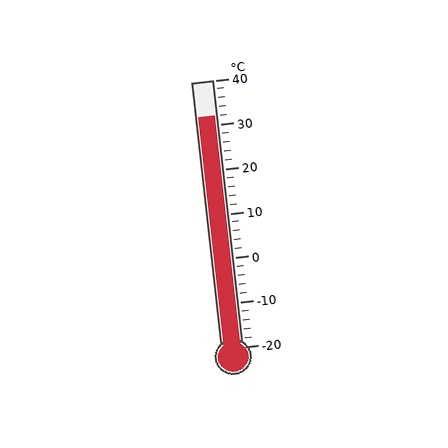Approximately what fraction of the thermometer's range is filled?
The thermometer is filled to approximately 85% of its range.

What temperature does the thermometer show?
The thermometer shows approximately 32°C.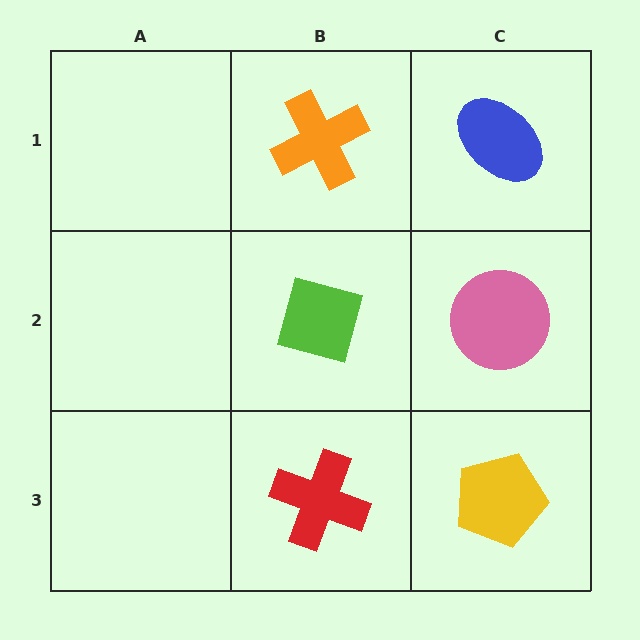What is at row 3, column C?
A yellow pentagon.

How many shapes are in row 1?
2 shapes.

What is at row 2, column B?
A lime diamond.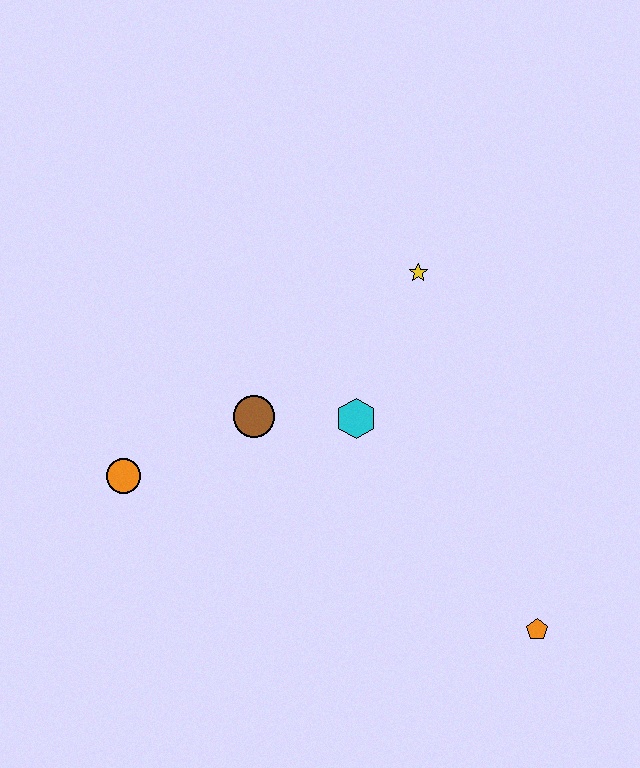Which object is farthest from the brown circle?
The orange pentagon is farthest from the brown circle.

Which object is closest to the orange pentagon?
The cyan hexagon is closest to the orange pentagon.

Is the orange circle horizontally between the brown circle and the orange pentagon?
No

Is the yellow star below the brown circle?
No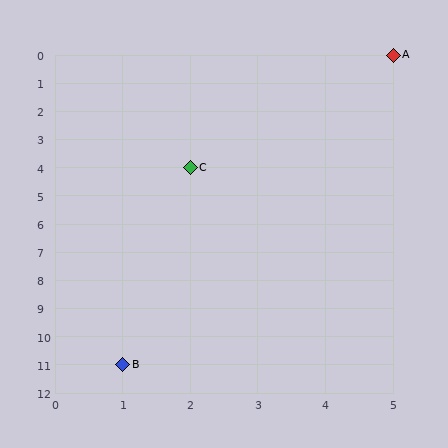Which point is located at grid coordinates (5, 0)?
Point A is at (5, 0).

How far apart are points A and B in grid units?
Points A and B are 4 columns and 11 rows apart (about 11.7 grid units diagonally).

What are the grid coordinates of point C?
Point C is at grid coordinates (2, 4).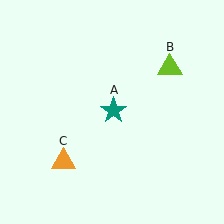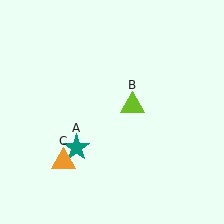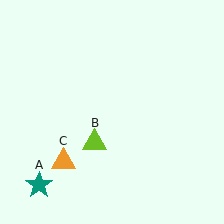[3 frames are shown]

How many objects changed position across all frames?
2 objects changed position: teal star (object A), lime triangle (object B).